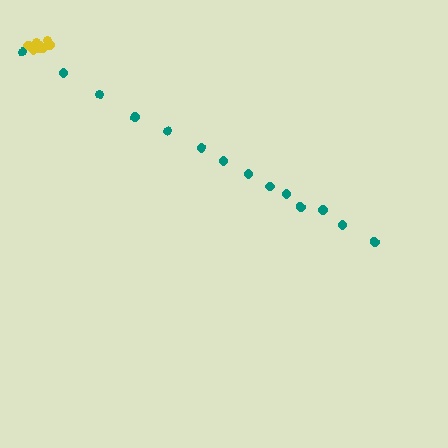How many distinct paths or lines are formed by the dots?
There are 2 distinct paths.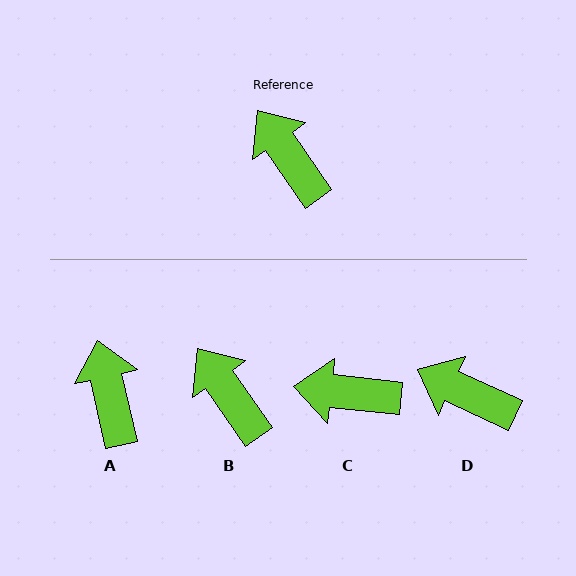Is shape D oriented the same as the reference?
No, it is off by about 30 degrees.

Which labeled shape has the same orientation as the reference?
B.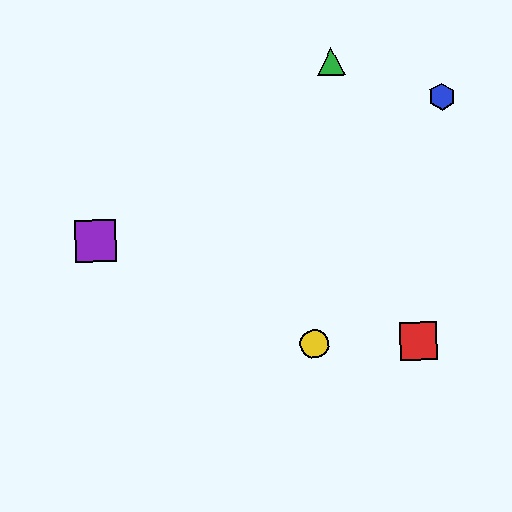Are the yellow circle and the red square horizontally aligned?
Yes, both are at y≈344.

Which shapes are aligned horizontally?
The red square, the yellow circle are aligned horizontally.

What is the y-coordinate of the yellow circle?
The yellow circle is at y≈344.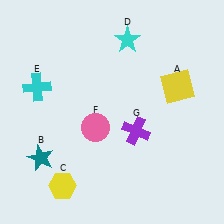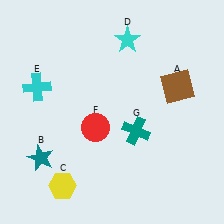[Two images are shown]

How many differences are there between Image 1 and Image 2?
There are 3 differences between the two images.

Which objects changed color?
A changed from yellow to brown. F changed from pink to red. G changed from purple to teal.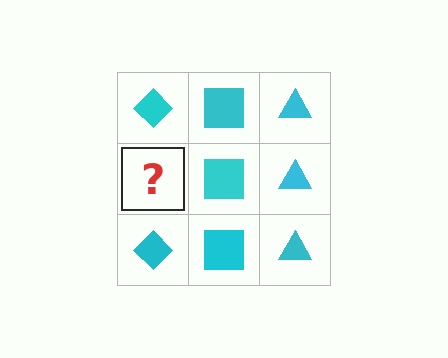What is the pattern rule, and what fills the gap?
The rule is that each column has a consistent shape. The gap should be filled with a cyan diamond.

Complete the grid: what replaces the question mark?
The question mark should be replaced with a cyan diamond.